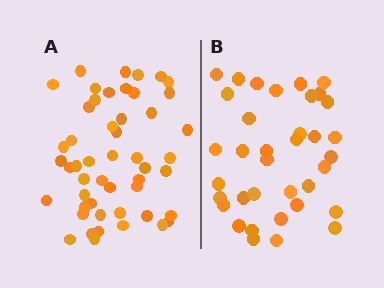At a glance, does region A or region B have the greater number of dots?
Region A (the left region) has more dots.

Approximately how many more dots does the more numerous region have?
Region A has approximately 15 more dots than region B.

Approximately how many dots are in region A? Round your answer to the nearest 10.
About 50 dots.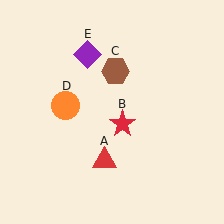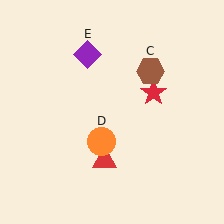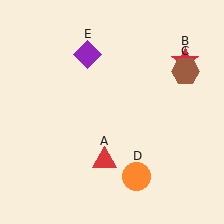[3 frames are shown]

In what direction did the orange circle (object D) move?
The orange circle (object D) moved down and to the right.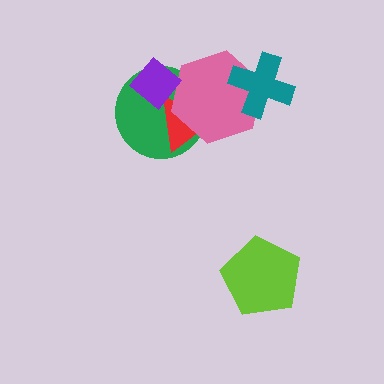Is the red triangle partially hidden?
Yes, it is partially covered by another shape.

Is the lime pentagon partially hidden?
No, no other shape covers it.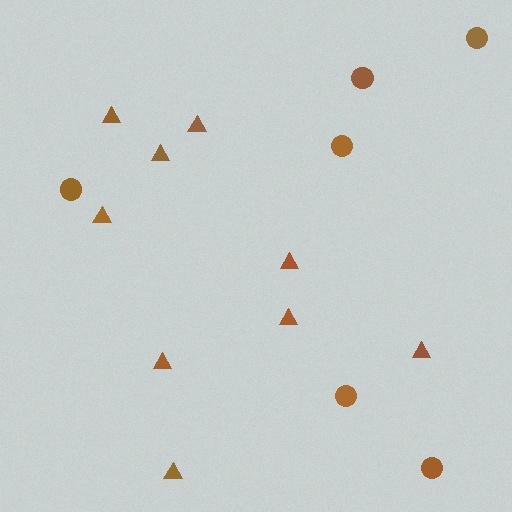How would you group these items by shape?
There are 2 groups: one group of triangles (9) and one group of circles (6).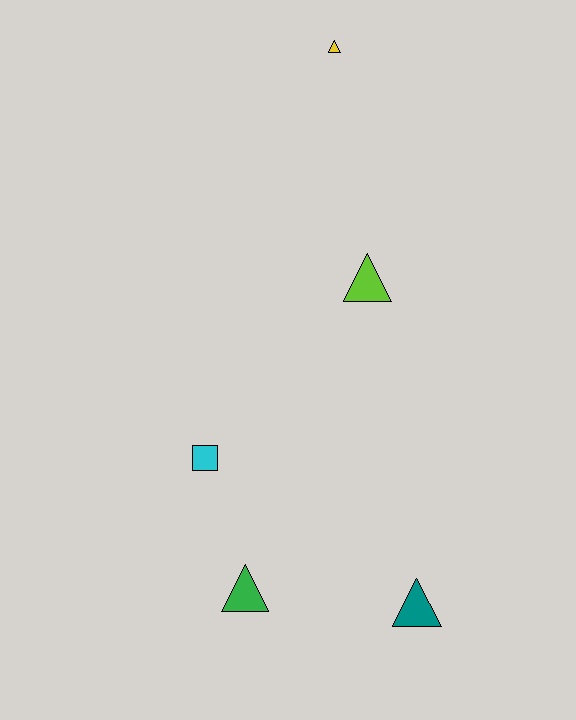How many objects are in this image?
There are 5 objects.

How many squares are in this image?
There is 1 square.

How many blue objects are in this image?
There are no blue objects.